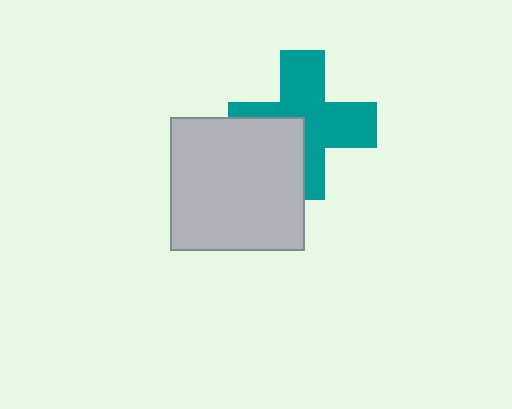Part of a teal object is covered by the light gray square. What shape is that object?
It is a cross.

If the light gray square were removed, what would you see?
You would see the complete teal cross.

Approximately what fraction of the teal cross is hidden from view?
Roughly 32% of the teal cross is hidden behind the light gray square.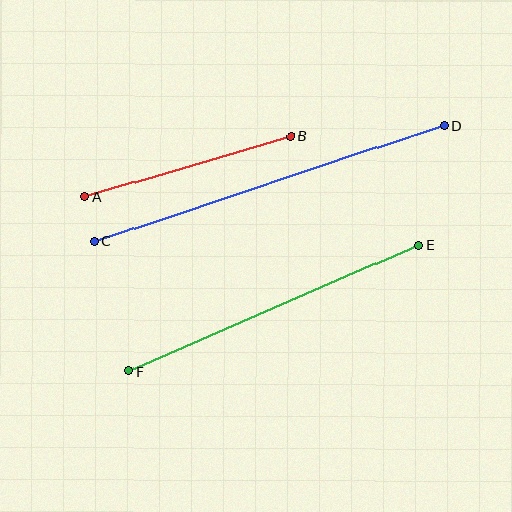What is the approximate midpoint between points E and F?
The midpoint is at approximately (273, 308) pixels.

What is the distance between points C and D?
The distance is approximately 368 pixels.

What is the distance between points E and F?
The distance is approximately 317 pixels.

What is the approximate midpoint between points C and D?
The midpoint is at approximately (269, 184) pixels.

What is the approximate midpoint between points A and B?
The midpoint is at approximately (188, 167) pixels.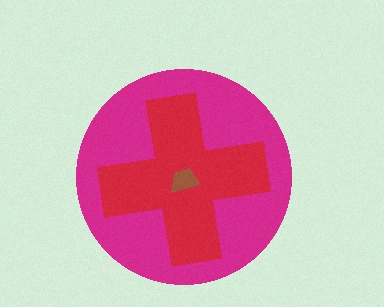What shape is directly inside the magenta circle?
The red cross.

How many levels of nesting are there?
3.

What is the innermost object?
The brown trapezoid.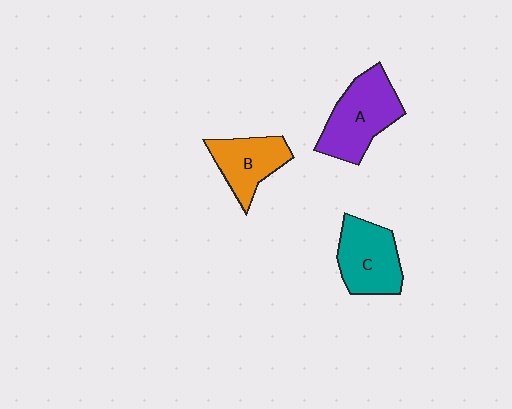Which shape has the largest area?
Shape A (purple).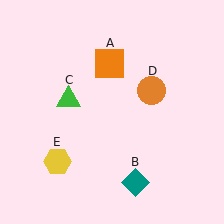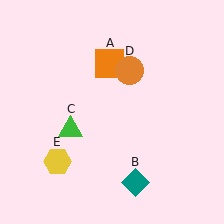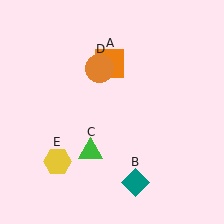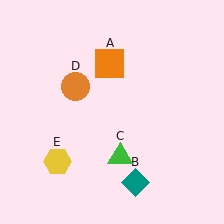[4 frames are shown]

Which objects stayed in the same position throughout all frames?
Orange square (object A) and teal diamond (object B) and yellow hexagon (object E) remained stationary.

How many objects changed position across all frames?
2 objects changed position: green triangle (object C), orange circle (object D).